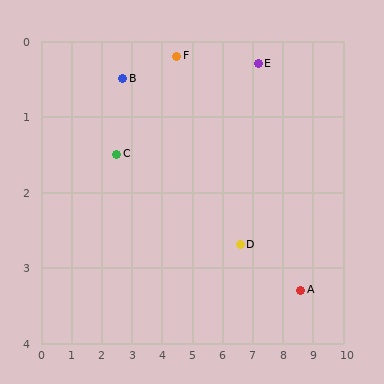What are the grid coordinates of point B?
Point B is at approximately (2.7, 0.5).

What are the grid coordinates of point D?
Point D is at approximately (6.6, 2.7).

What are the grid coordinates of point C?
Point C is at approximately (2.5, 1.5).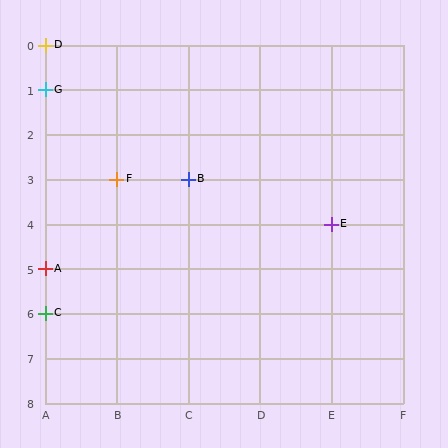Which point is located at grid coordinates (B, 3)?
Point F is at (B, 3).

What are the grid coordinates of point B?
Point B is at grid coordinates (C, 3).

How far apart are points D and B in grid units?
Points D and B are 2 columns and 3 rows apart (about 3.6 grid units diagonally).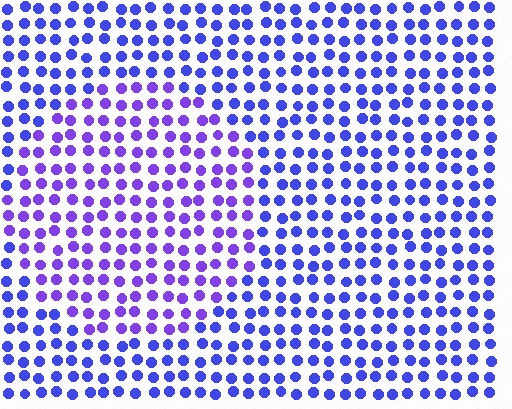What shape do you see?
I see a circle.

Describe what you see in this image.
The image is filled with small blue elements in a uniform arrangement. A circle-shaped region is visible where the elements are tinted to a slightly different hue, forming a subtle color boundary.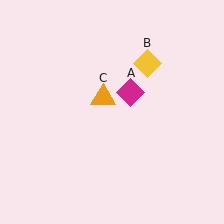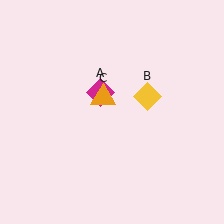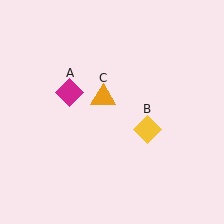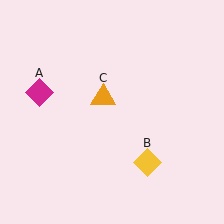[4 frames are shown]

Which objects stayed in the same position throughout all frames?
Orange triangle (object C) remained stationary.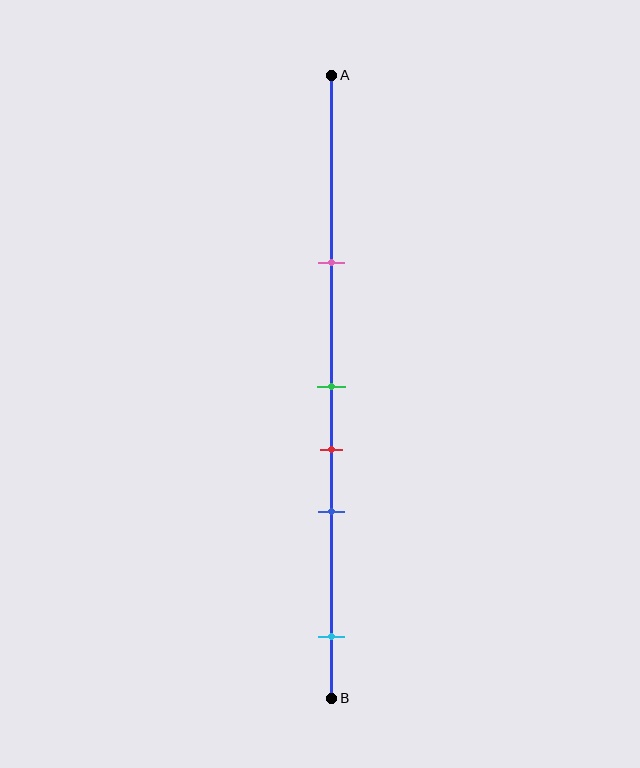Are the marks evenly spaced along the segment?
No, the marks are not evenly spaced.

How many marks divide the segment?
There are 5 marks dividing the segment.